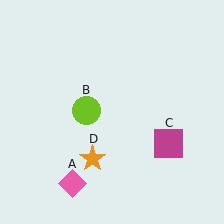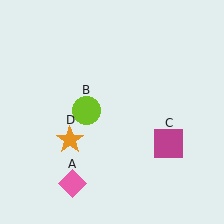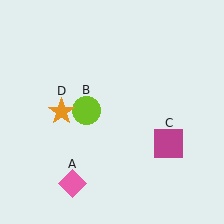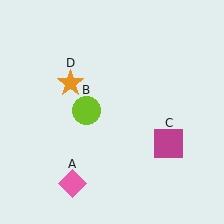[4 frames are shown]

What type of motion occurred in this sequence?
The orange star (object D) rotated clockwise around the center of the scene.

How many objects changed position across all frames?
1 object changed position: orange star (object D).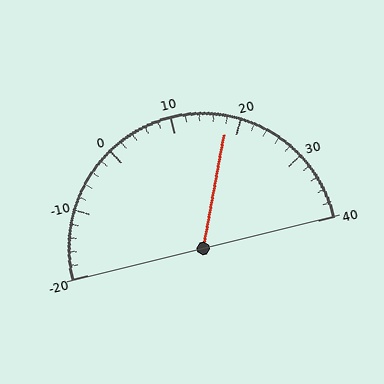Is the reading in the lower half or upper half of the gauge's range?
The reading is in the upper half of the range (-20 to 40).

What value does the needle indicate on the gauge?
The needle indicates approximately 18.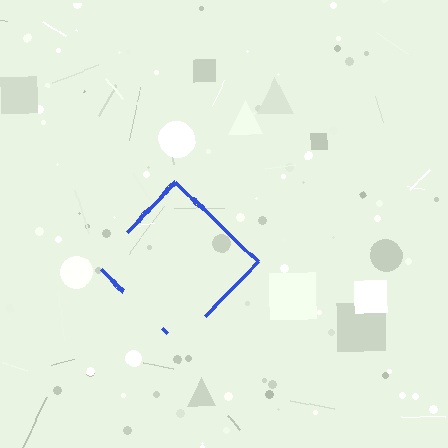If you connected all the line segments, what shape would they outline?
They would outline a diamond.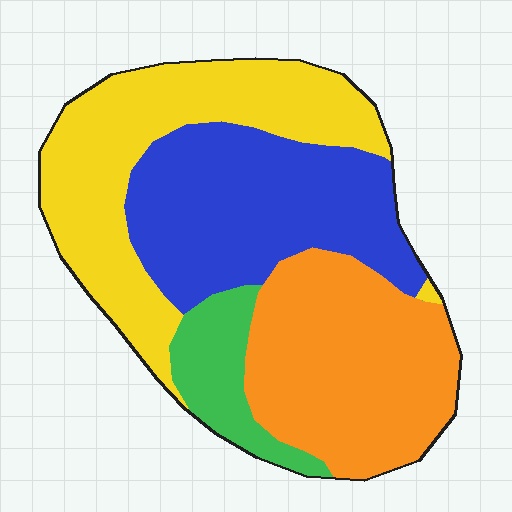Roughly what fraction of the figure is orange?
Orange takes up between a quarter and a half of the figure.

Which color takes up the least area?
Green, at roughly 10%.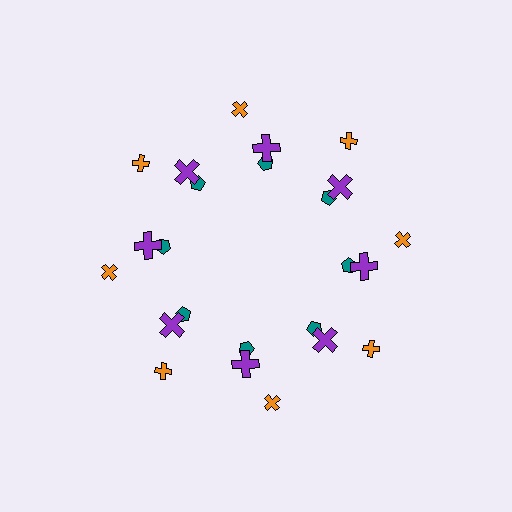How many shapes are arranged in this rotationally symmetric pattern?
There are 24 shapes, arranged in 8 groups of 3.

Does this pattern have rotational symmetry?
Yes, this pattern has 8-fold rotational symmetry. It looks the same after rotating 45 degrees around the center.